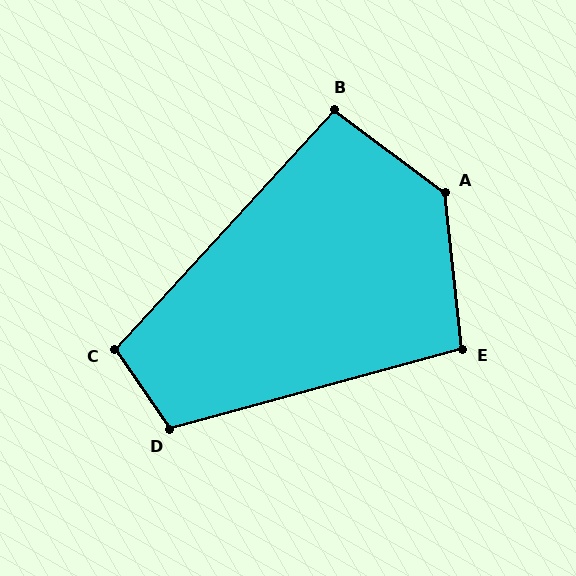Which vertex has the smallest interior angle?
B, at approximately 96 degrees.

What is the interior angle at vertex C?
Approximately 103 degrees (obtuse).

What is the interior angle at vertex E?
Approximately 100 degrees (obtuse).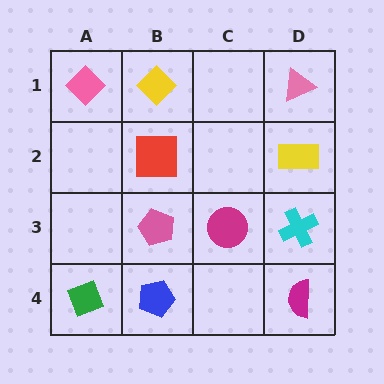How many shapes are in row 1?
3 shapes.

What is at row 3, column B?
A pink pentagon.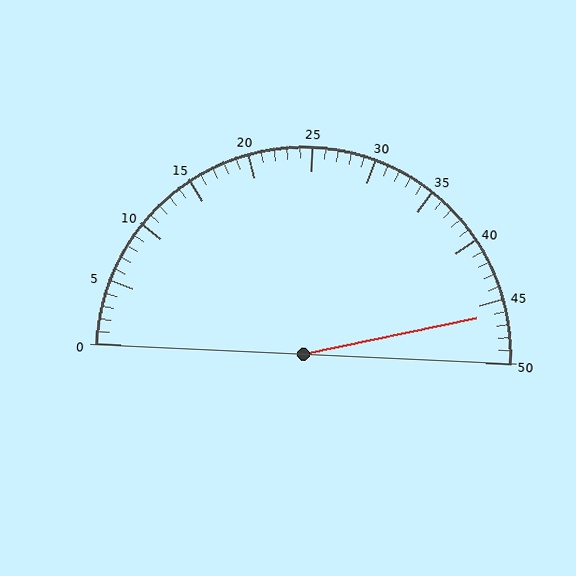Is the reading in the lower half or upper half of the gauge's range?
The reading is in the upper half of the range (0 to 50).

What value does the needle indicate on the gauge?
The needle indicates approximately 46.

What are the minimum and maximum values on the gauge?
The gauge ranges from 0 to 50.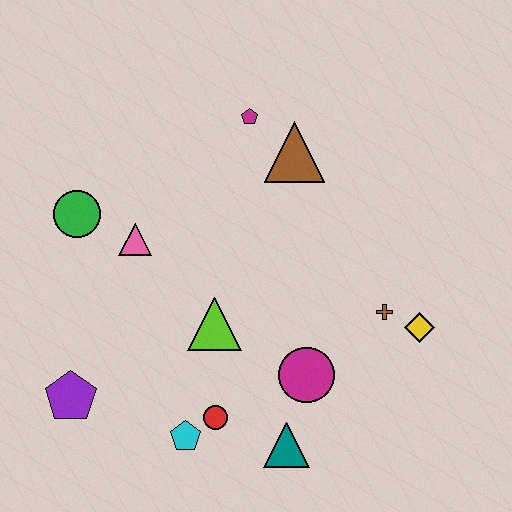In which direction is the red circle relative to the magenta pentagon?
The red circle is below the magenta pentagon.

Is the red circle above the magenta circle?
No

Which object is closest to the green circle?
The pink triangle is closest to the green circle.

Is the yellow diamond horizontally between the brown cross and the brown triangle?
No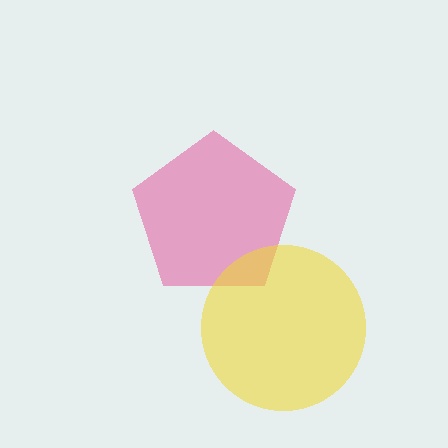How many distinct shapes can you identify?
There are 2 distinct shapes: a pink pentagon, a yellow circle.